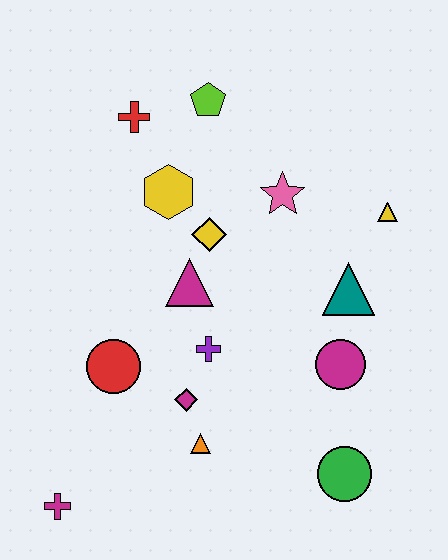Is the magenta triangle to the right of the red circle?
Yes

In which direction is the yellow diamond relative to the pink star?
The yellow diamond is to the left of the pink star.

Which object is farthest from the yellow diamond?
The magenta cross is farthest from the yellow diamond.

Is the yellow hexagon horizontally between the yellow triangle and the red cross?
Yes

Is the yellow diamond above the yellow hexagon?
No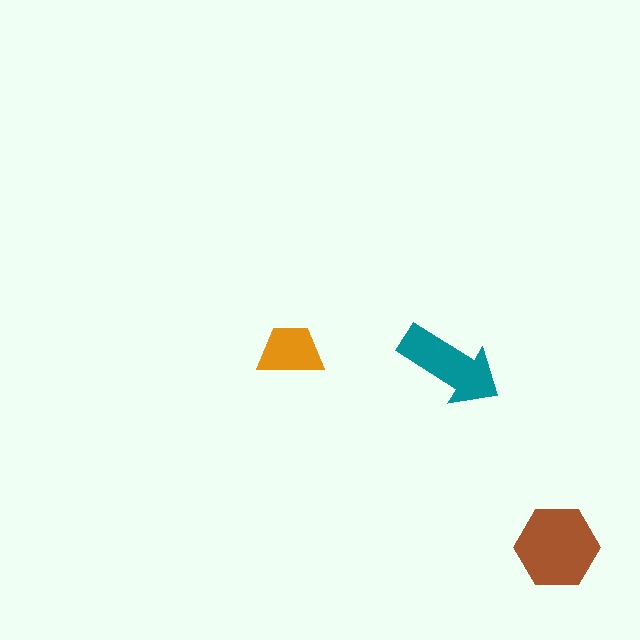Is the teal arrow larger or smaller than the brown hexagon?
Smaller.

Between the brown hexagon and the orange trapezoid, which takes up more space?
The brown hexagon.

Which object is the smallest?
The orange trapezoid.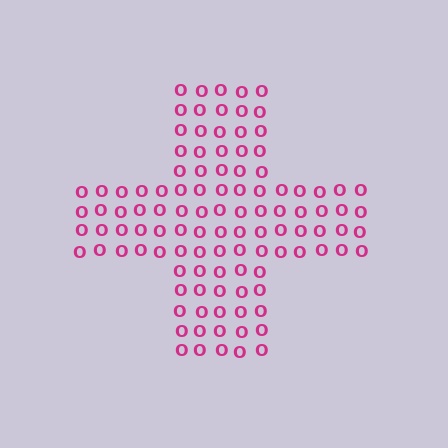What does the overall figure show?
The overall figure shows a cross.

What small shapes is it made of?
It is made of small letter O's.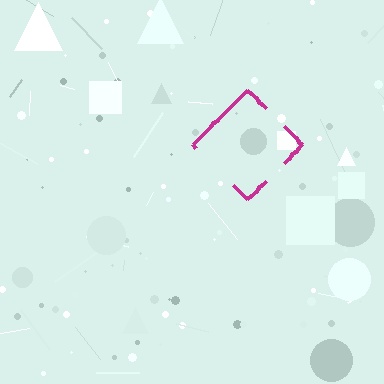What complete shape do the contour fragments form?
The contour fragments form a diamond.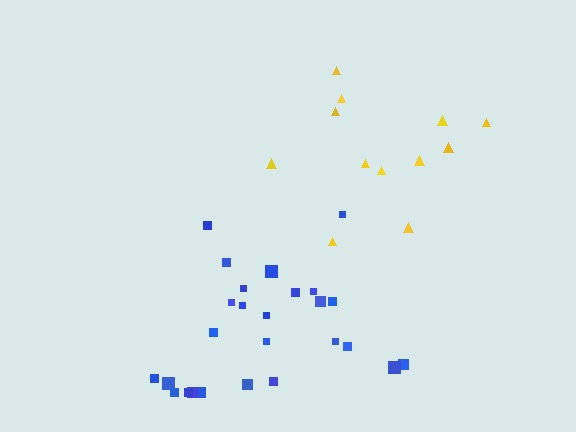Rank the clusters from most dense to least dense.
blue, yellow.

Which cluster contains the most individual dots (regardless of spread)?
Blue (26).